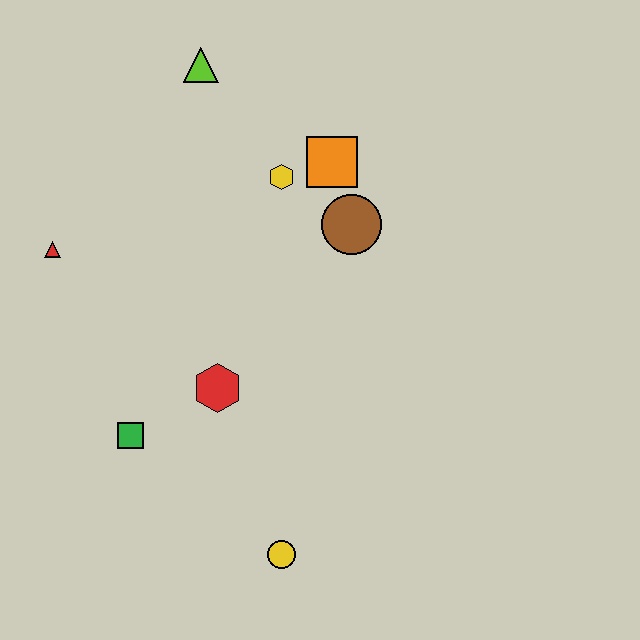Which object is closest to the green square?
The red hexagon is closest to the green square.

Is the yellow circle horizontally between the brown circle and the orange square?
No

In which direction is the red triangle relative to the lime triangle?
The red triangle is below the lime triangle.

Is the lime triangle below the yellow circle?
No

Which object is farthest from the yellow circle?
The lime triangle is farthest from the yellow circle.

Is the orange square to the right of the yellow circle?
Yes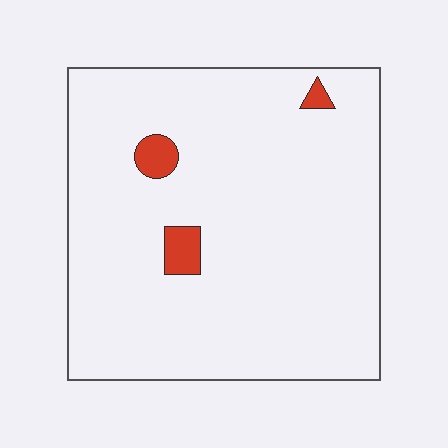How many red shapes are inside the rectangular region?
3.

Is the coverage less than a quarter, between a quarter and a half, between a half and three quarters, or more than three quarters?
Less than a quarter.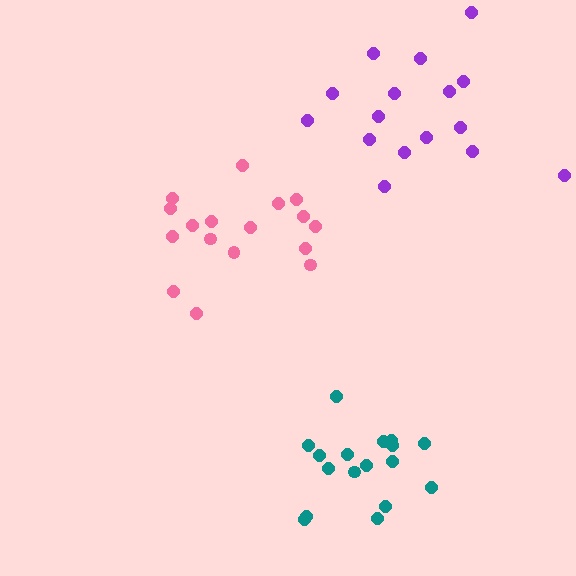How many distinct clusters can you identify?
There are 3 distinct clusters.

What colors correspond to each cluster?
The clusters are colored: teal, pink, purple.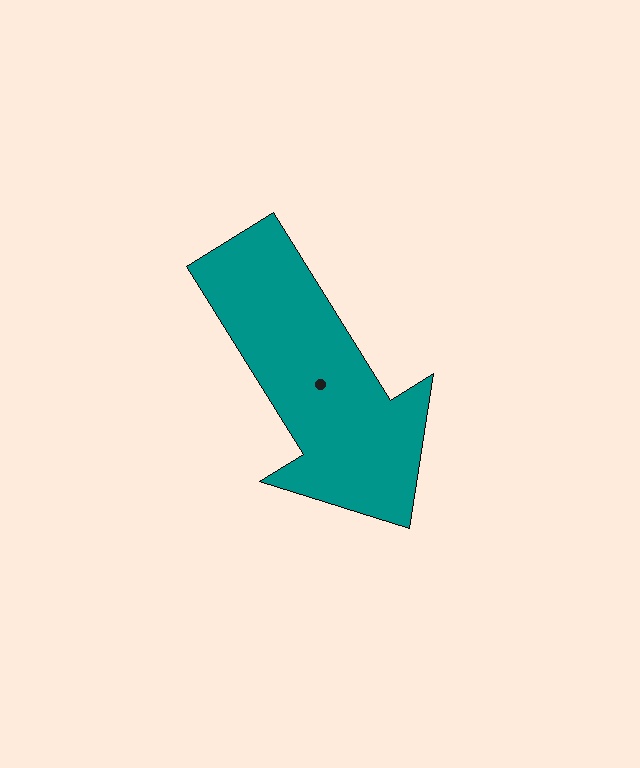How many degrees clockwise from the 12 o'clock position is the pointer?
Approximately 148 degrees.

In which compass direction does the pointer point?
Southeast.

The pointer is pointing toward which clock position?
Roughly 5 o'clock.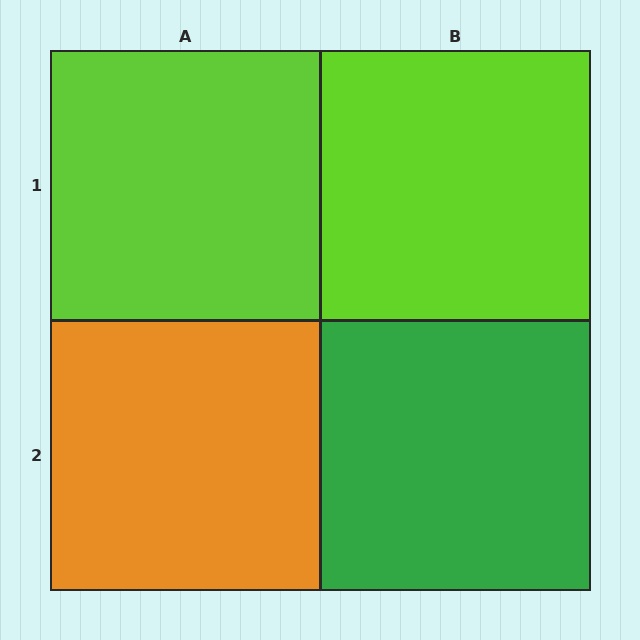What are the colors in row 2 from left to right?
Orange, green.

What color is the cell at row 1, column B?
Lime.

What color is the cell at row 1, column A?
Lime.